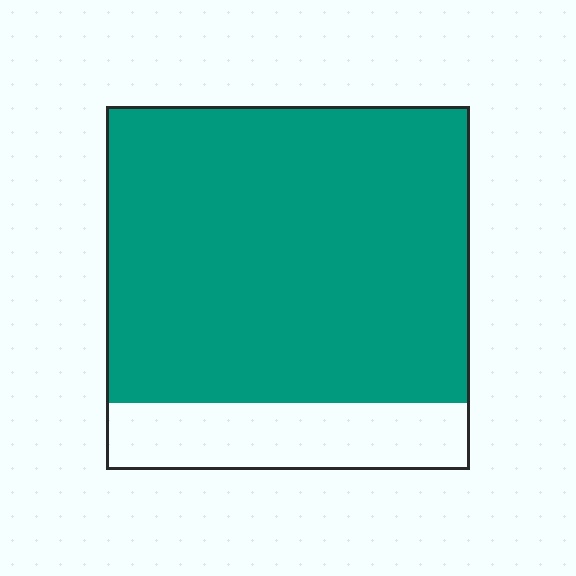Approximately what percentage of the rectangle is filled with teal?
Approximately 80%.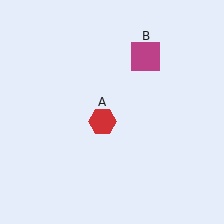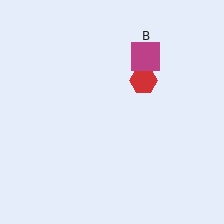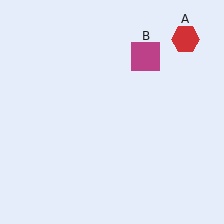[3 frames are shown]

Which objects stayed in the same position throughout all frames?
Magenta square (object B) remained stationary.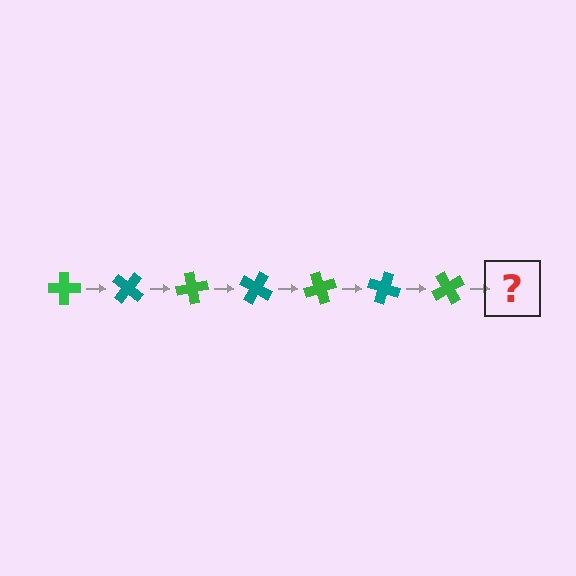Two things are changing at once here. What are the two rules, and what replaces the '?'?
The two rules are that it rotates 40 degrees each step and the color cycles through green and teal. The '?' should be a teal cross, rotated 280 degrees from the start.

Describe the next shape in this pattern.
It should be a teal cross, rotated 280 degrees from the start.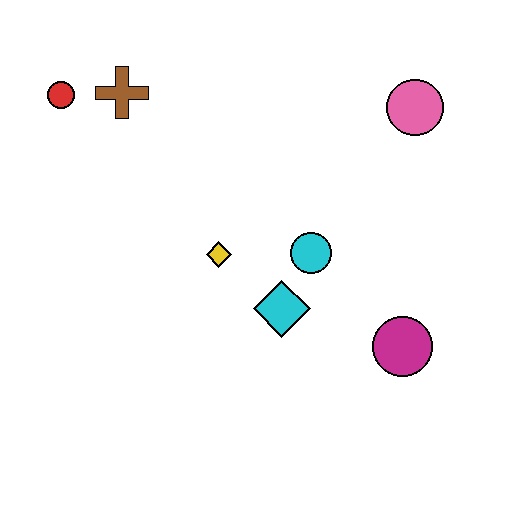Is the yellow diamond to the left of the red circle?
No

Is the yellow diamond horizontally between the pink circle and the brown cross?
Yes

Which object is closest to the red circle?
The brown cross is closest to the red circle.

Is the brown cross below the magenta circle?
No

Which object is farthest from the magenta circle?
The red circle is farthest from the magenta circle.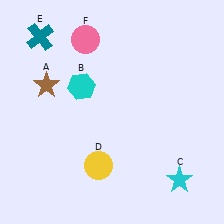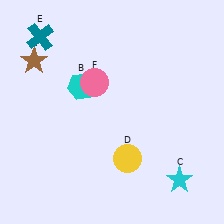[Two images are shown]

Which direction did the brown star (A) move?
The brown star (A) moved up.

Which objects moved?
The objects that moved are: the brown star (A), the yellow circle (D), the pink circle (F).